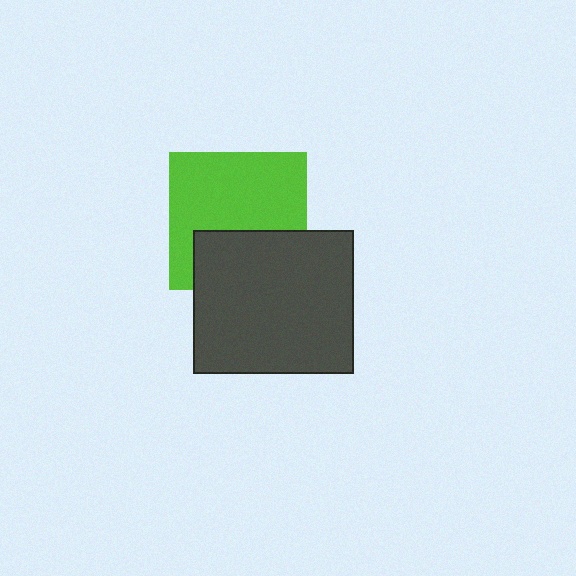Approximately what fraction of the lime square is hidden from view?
Roughly 36% of the lime square is hidden behind the dark gray rectangle.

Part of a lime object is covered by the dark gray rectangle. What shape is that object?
It is a square.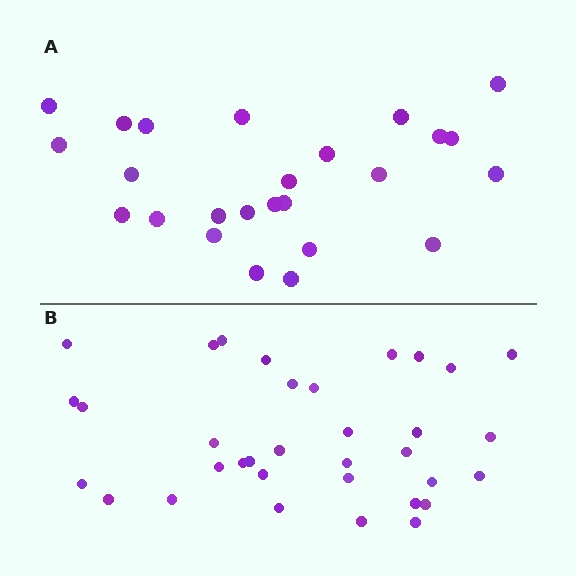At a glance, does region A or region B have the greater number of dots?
Region B (the bottom region) has more dots.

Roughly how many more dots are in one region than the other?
Region B has roughly 8 or so more dots than region A.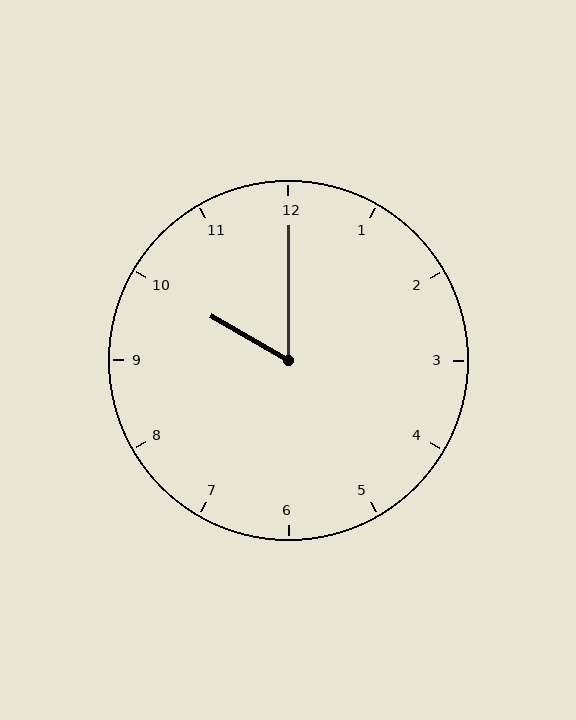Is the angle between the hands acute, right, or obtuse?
It is acute.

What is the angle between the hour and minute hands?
Approximately 60 degrees.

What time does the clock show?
10:00.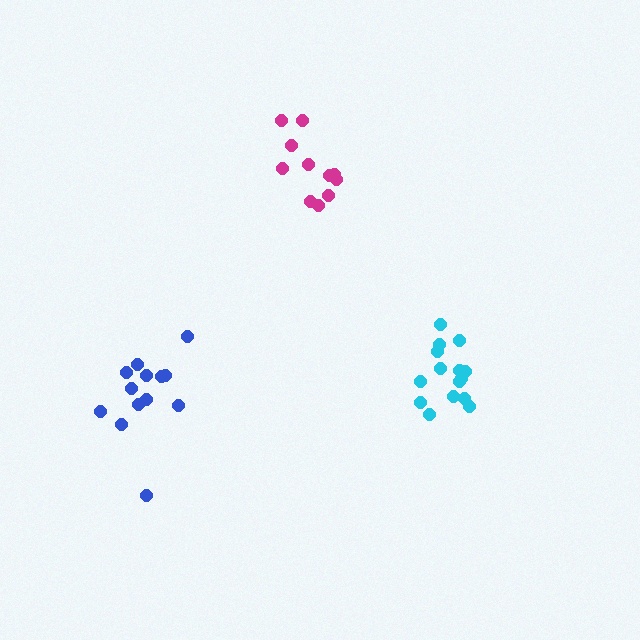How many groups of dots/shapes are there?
There are 3 groups.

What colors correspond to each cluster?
The clusters are colored: blue, magenta, cyan.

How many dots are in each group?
Group 1: 13 dots, Group 2: 11 dots, Group 3: 15 dots (39 total).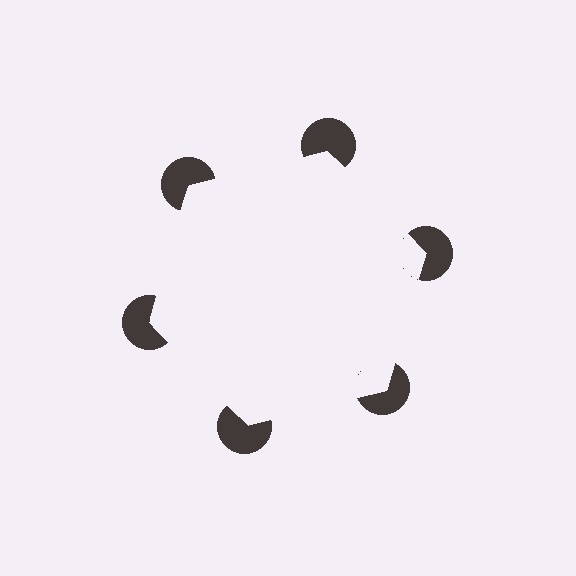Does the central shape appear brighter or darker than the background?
It typically appears slightly brighter than the background, even though no actual brightness change is drawn.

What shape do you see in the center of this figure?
An illusory hexagon — its edges are inferred from the aligned wedge cuts in the pac-man discs, not physically drawn.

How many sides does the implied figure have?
6 sides.